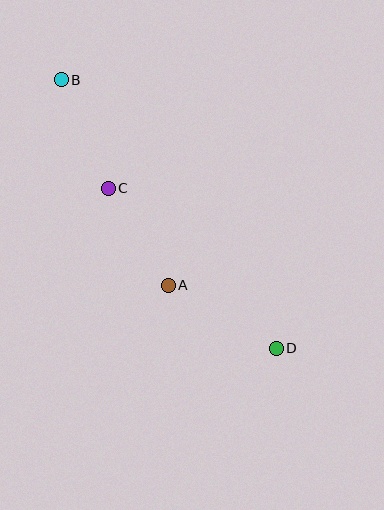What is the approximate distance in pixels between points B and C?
The distance between B and C is approximately 118 pixels.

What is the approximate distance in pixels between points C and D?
The distance between C and D is approximately 232 pixels.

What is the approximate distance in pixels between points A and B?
The distance between A and B is approximately 231 pixels.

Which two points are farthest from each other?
Points B and D are farthest from each other.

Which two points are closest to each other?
Points A and C are closest to each other.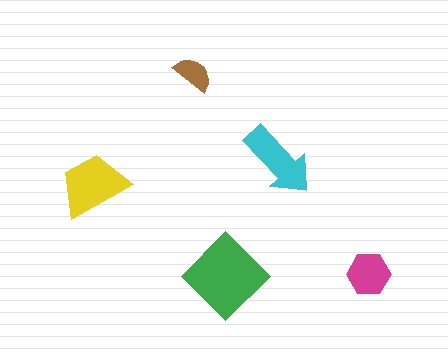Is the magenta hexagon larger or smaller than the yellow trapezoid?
Smaller.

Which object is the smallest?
The brown semicircle.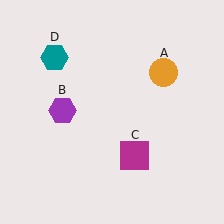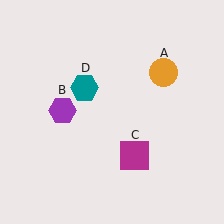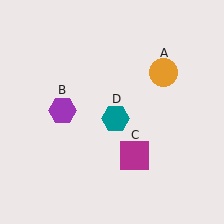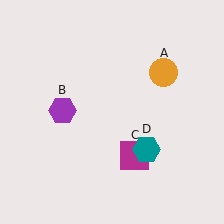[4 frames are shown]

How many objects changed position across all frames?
1 object changed position: teal hexagon (object D).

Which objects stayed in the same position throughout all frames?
Orange circle (object A) and purple hexagon (object B) and magenta square (object C) remained stationary.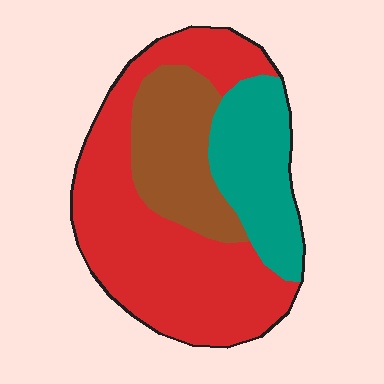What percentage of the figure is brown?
Brown covers around 25% of the figure.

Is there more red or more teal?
Red.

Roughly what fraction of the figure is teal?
Teal takes up about one quarter (1/4) of the figure.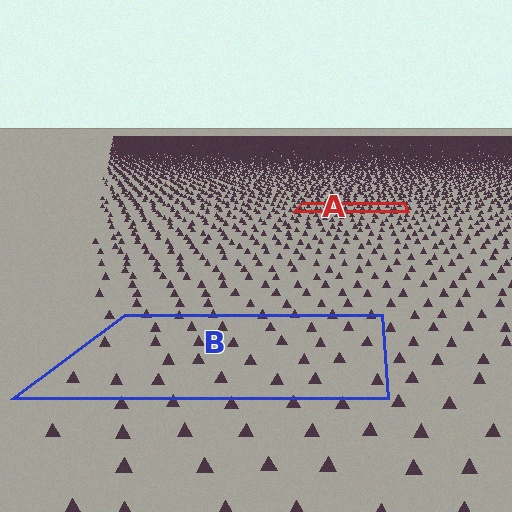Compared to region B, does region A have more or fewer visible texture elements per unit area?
Region A has more texture elements per unit area — they are packed more densely because it is farther away.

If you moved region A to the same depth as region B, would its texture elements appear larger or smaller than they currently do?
They would appear larger. At a closer depth, the same texture elements are projected at a bigger on-screen size.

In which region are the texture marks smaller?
The texture marks are smaller in region A, because it is farther away.